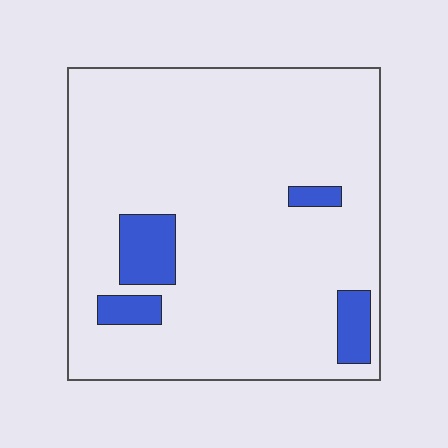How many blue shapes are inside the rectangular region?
4.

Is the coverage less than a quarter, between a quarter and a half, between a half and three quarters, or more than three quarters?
Less than a quarter.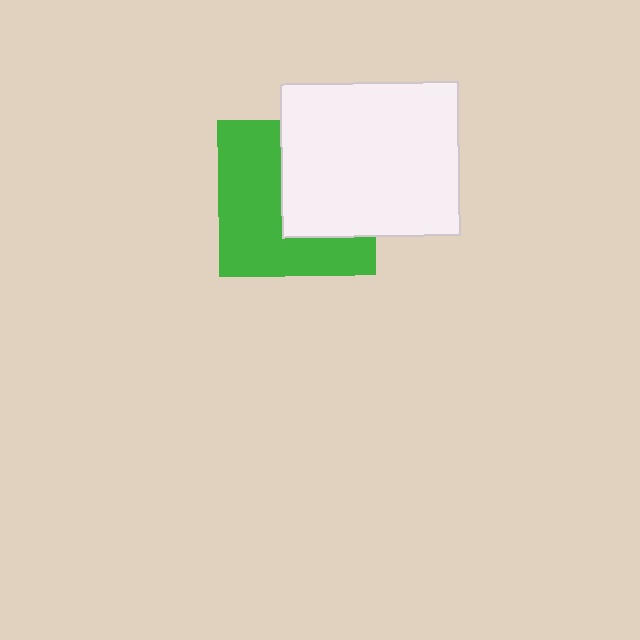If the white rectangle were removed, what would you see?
You would see the complete green square.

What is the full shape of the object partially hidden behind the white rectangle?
The partially hidden object is a green square.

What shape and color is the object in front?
The object in front is a white rectangle.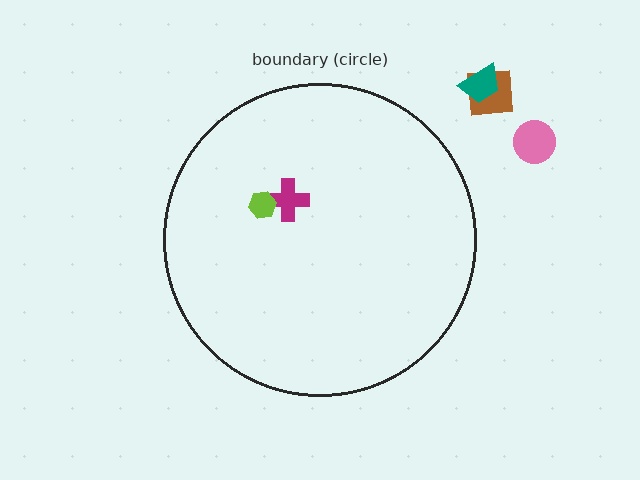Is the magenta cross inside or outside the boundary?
Inside.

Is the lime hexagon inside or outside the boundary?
Inside.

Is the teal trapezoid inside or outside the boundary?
Outside.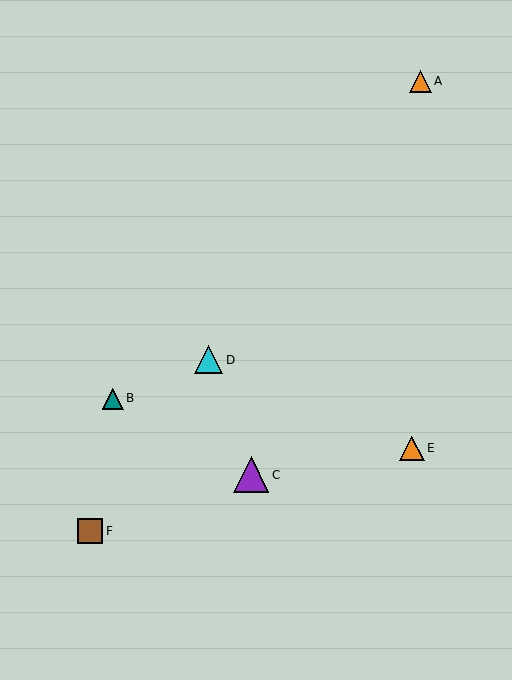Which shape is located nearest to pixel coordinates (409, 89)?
The orange triangle (labeled A) at (420, 82) is nearest to that location.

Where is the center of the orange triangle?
The center of the orange triangle is at (420, 82).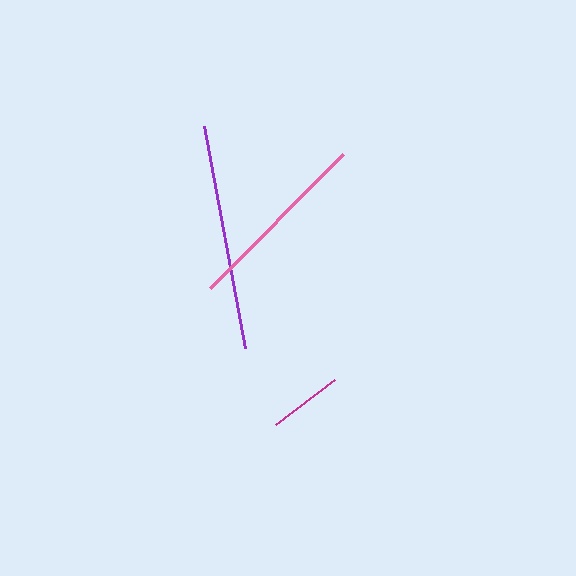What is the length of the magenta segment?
The magenta segment is approximately 73 pixels long.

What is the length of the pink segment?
The pink segment is approximately 189 pixels long.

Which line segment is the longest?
The purple line is the longest at approximately 225 pixels.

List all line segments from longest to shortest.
From longest to shortest: purple, pink, magenta.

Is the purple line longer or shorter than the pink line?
The purple line is longer than the pink line.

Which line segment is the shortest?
The magenta line is the shortest at approximately 73 pixels.